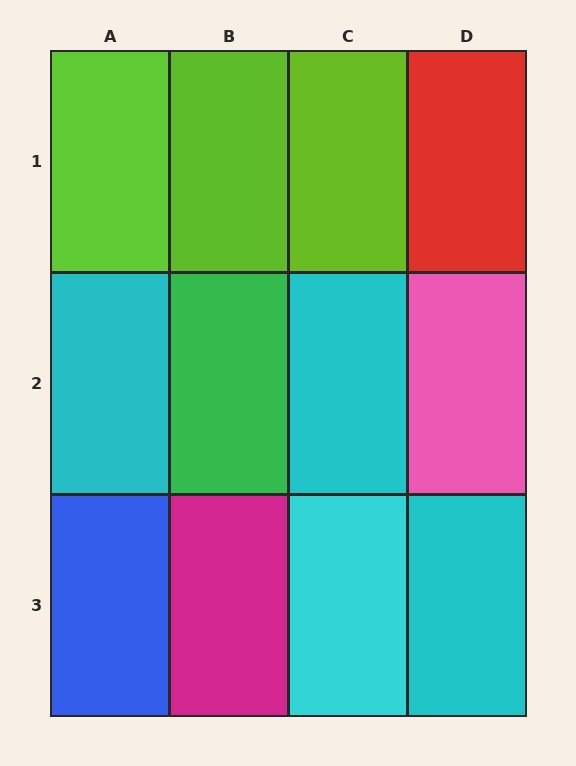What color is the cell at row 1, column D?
Red.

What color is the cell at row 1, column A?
Lime.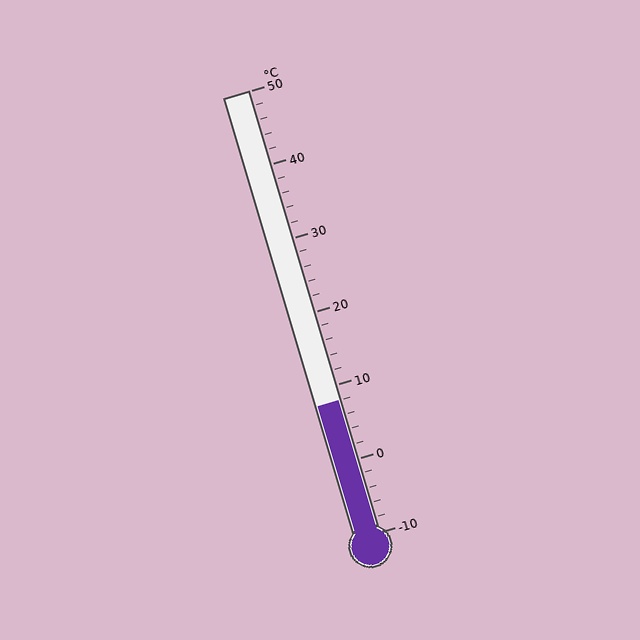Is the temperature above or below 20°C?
The temperature is below 20°C.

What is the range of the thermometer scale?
The thermometer scale ranges from -10°C to 50°C.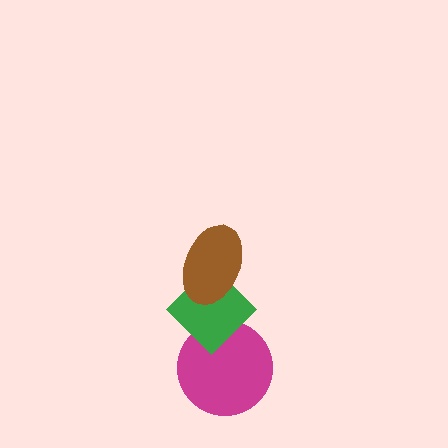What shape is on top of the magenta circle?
The green diamond is on top of the magenta circle.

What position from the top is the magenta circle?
The magenta circle is 3rd from the top.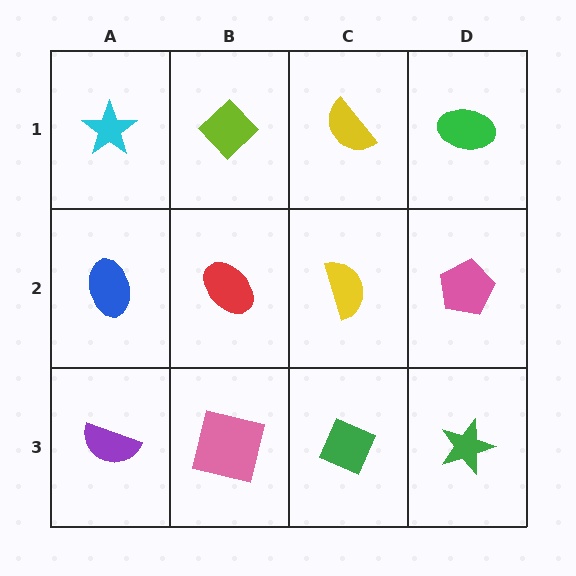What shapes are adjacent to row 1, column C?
A yellow semicircle (row 2, column C), a lime diamond (row 1, column B), a green ellipse (row 1, column D).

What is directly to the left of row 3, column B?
A purple semicircle.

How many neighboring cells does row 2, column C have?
4.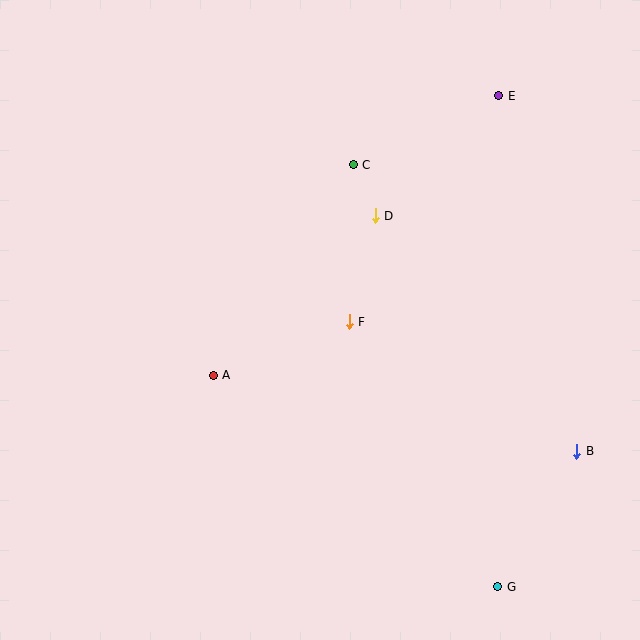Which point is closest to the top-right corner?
Point E is closest to the top-right corner.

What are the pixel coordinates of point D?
Point D is at (375, 216).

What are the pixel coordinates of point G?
Point G is at (498, 587).